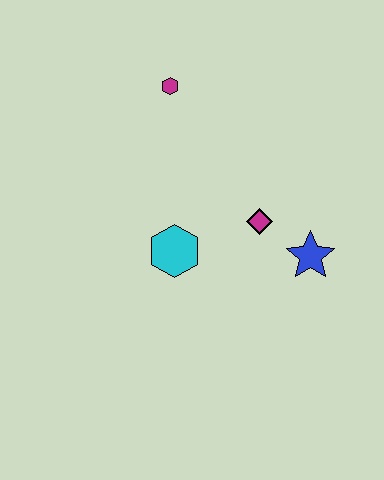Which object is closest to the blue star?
The magenta diamond is closest to the blue star.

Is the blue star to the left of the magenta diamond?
No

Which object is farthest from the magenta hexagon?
The blue star is farthest from the magenta hexagon.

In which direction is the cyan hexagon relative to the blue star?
The cyan hexagon is to the left of the blue star.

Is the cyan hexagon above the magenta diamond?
No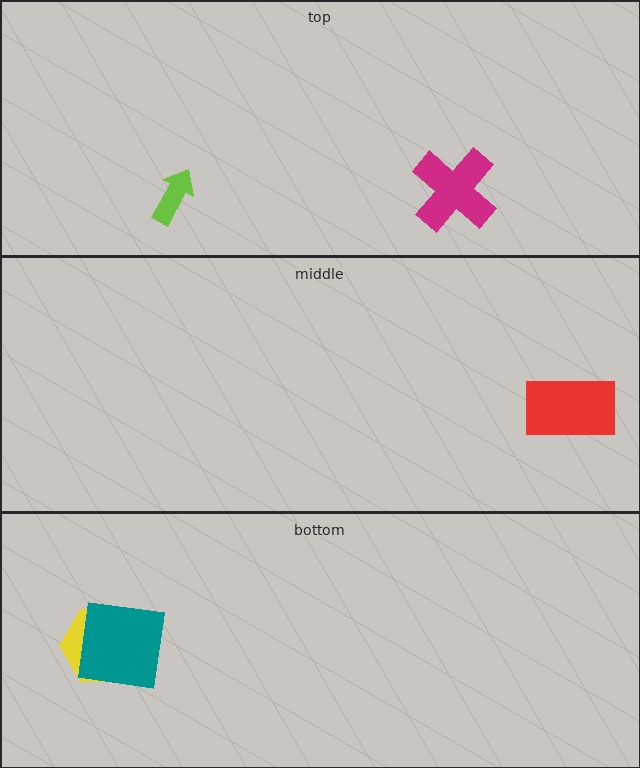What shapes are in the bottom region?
The yellow hexagon, the teal square.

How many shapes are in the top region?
2.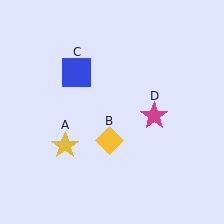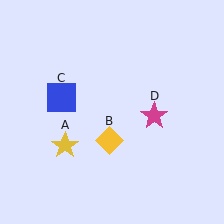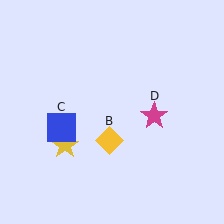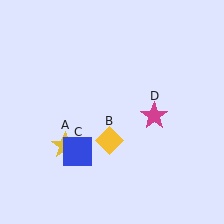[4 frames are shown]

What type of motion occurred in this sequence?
The blue square (object C) rotated counterclockwise around the center of the scene.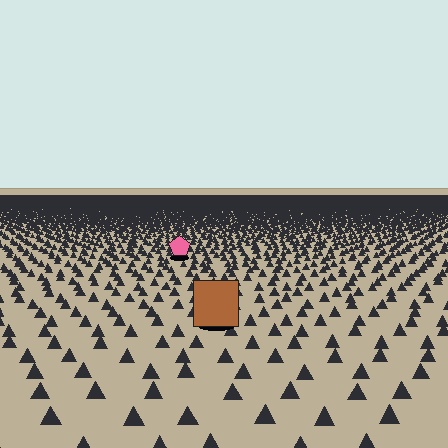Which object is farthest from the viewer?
The pink pentagon is farthest from the viewer. It appears smaller and the ground texture around it is denser.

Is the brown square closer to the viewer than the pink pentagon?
Yes. The brown square is closer — you can tell from the texture gradient: the ground texture is coarser near it.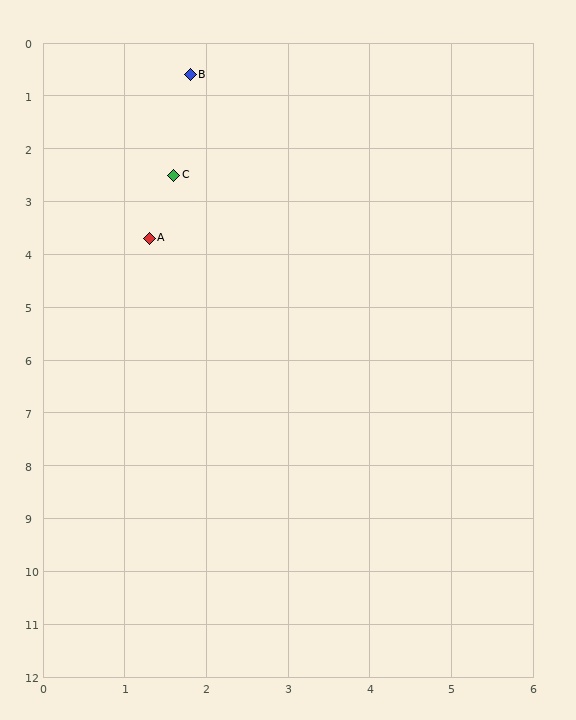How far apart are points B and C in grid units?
Points B and C are about 1.9 grid units apart.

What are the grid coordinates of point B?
Point B is at approximately (1.8, 0.6).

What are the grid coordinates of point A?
Point A is at approximately (1.3, 3.7).